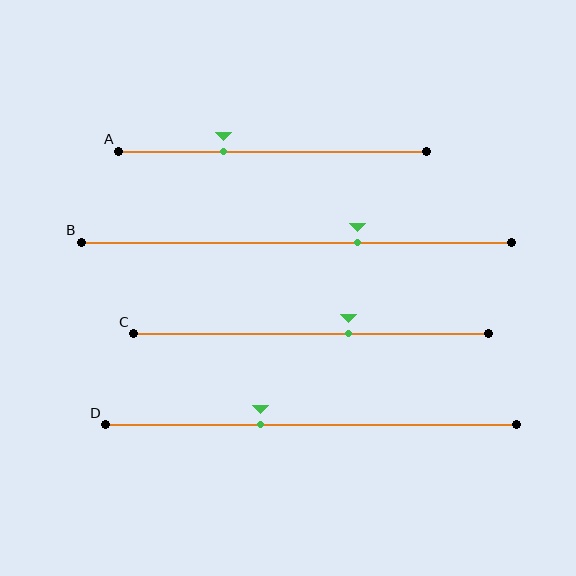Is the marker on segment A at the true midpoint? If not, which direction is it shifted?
No, the marker on segment A is shifted to the left by about 16% of the segment length.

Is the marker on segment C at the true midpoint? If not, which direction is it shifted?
No, the marker on segment C is shifted to the right by about 11% of the segment length.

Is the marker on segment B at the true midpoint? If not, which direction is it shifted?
No, the marker on segment B is shifted to the right by about 14% of the segment length.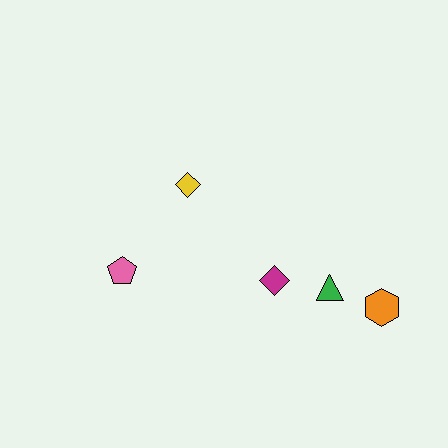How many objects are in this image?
There are 5 objects.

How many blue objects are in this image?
There are no blue objects.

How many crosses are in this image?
There are no crosses.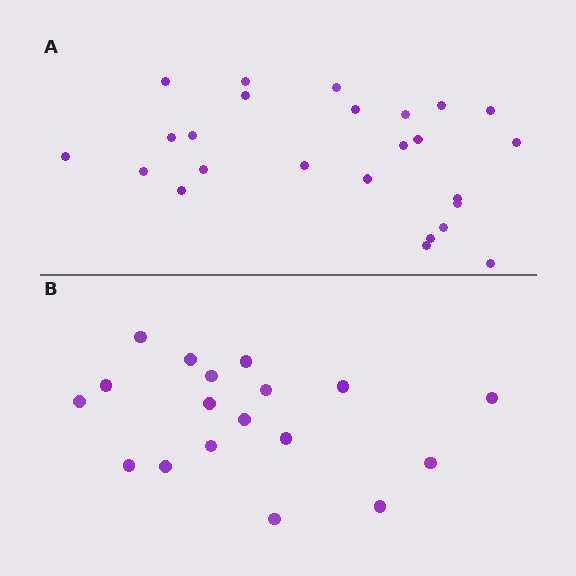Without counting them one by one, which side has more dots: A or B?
Region A (the top region) has more dots.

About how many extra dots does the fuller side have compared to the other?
Region A has roughly 8 or so more dots than region B.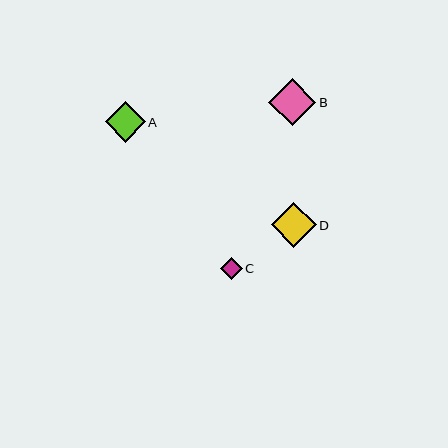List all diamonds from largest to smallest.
From largest to smallest: B, D, A, C.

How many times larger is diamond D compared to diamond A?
Diamond D is approximately 1.1 times the size of diamond A.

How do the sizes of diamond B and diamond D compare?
Diamond B and diamond D are approximately the same size.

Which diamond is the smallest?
Diamond C is the smallest with a size of approximately 22 pixels.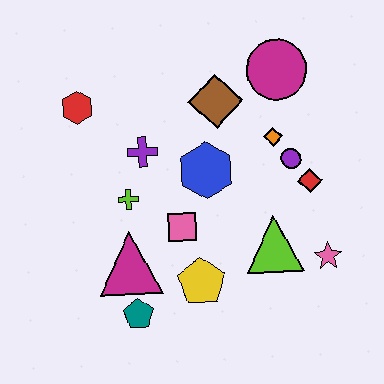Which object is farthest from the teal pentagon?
The magenta circle is farthest from the teal pentagon.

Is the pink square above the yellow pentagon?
Yes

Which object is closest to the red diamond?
The purple circle is closest to the red diamond.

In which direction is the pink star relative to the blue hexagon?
The pink star is to the right of the blue hexagon.